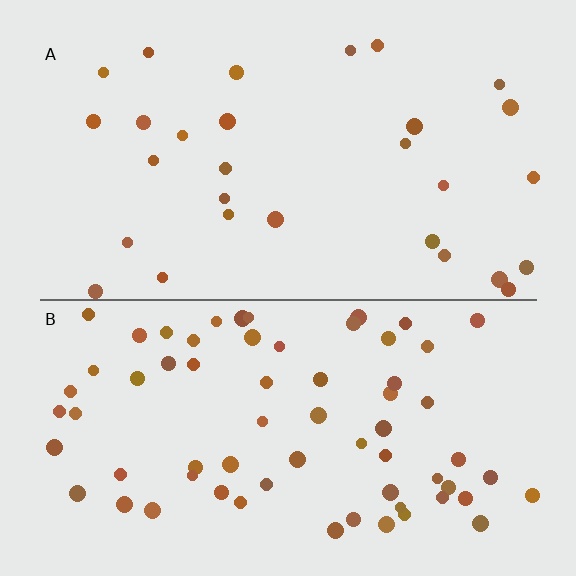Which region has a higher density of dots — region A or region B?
B (the bottom).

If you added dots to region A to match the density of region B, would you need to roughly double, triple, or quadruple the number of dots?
Approximately double.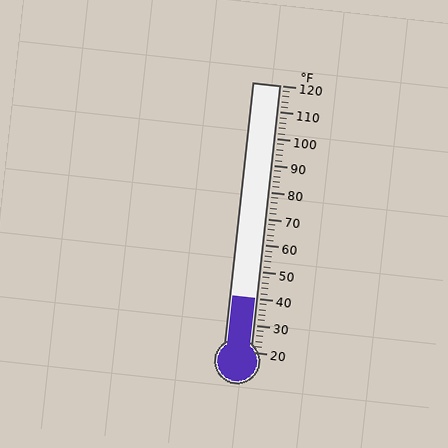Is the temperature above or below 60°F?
The temperature is below 60°F.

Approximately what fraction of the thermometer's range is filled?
The thermometer is filled to approximately 20% of its range.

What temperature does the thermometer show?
The thermometer shows approximately 40°F.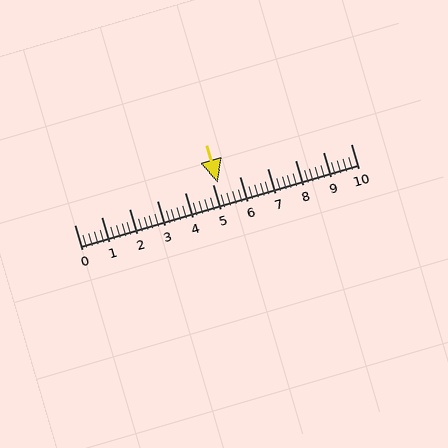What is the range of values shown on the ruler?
The ruler shows values from 0 to 10.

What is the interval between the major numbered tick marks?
The major tick marks are spaced 1 units apart.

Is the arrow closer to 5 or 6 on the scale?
The arrow is closer to 5.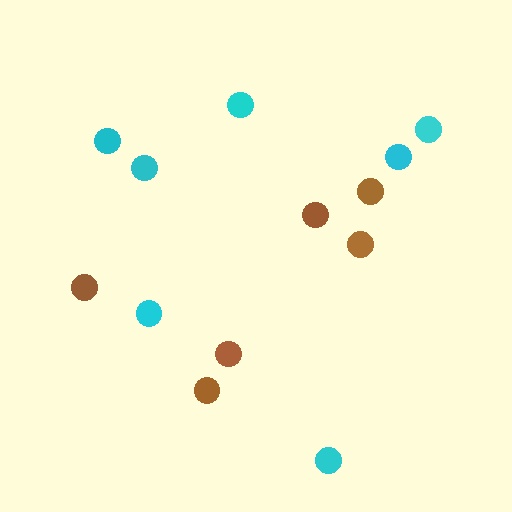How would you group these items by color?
There are 2 groups: one group of brown circles (6) and one group of cyan circles (7).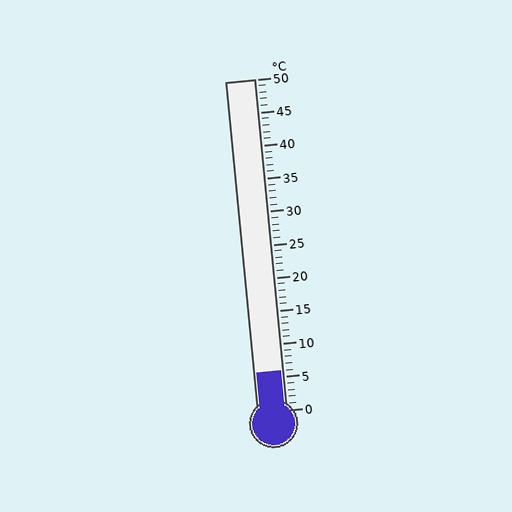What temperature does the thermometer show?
The thermometer shows approximately 6°C.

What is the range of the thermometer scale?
The thermometer scale ranges from 0°C to 50°C.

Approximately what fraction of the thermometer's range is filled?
The thermometer is filled to approximately 10% of its range.